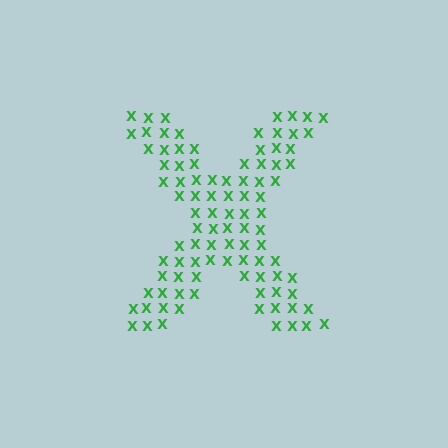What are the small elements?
The small elements are letter X's.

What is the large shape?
The large shape is the letter X.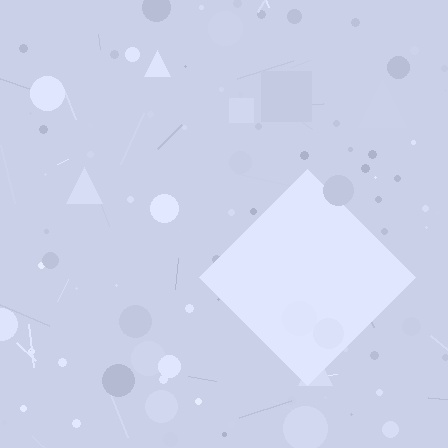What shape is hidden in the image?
A diamond is hidden in the image.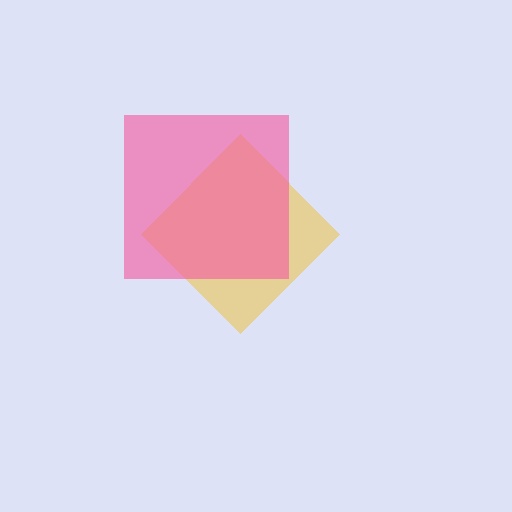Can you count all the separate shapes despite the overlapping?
Yes, there are 2 separate shapes.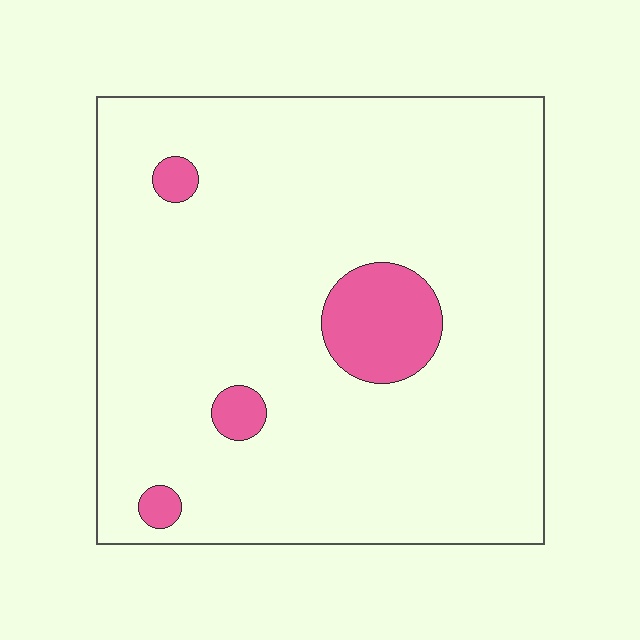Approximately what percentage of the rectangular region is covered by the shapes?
Approximately 10%.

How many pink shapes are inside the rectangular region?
4.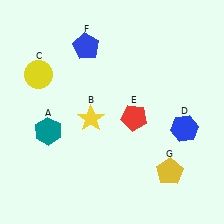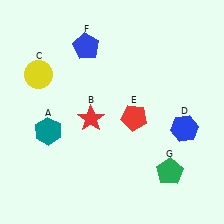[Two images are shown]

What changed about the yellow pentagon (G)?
In Image 1, G is yellow. In Image 2, it changed to green.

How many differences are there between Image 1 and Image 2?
There are 2 differences between the two images.